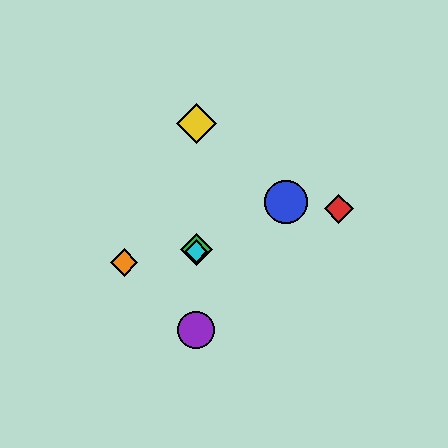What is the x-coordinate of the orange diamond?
The orange diamond is at x≈124.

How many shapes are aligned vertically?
4 shapes (the green diamond, the yellow diamond, the purple circle, the cyan diamond) are aligned vertically.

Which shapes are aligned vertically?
The green diamond, the yellow diamond, the purple circle, the cyan diamond are aligned vertically.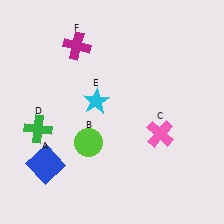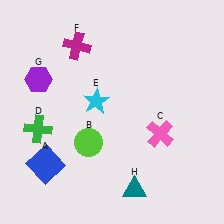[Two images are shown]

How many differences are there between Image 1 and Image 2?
There are 2 differences between the two images.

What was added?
A purple hexagon (G), a teal triangle (H) were added in Image 2.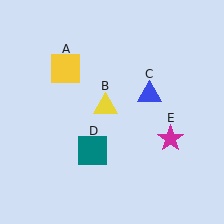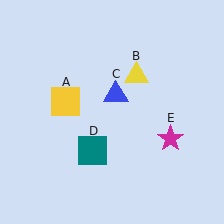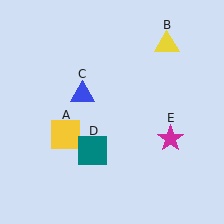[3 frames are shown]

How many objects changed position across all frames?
3 objects changed position: yellow square (object A), yellow triangle (object B), blue triangle (object C).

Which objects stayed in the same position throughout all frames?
Teal square (object D) and magenta star (object E) remained stationary.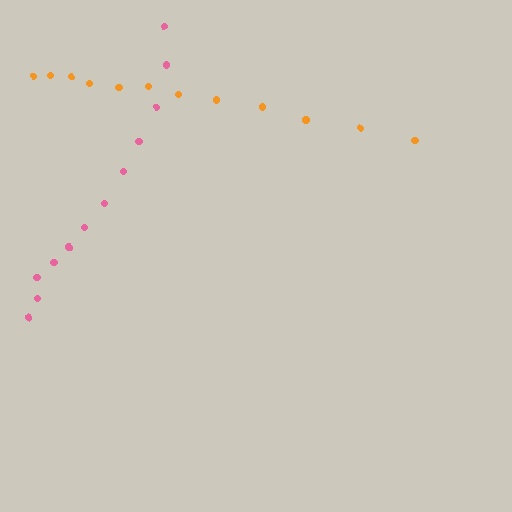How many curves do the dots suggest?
There are 2 distinct paths.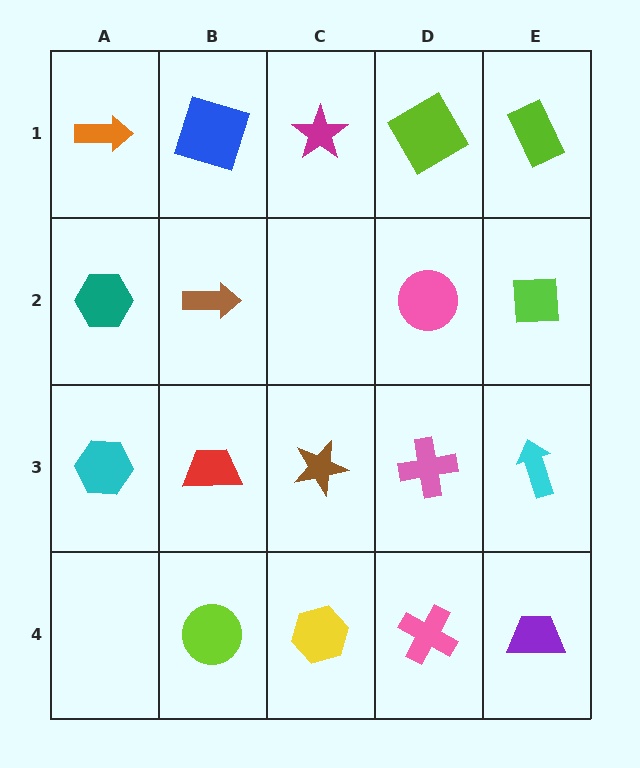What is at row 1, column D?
A lime diamond.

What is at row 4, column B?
A lime circle.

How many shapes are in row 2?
4 shapes.